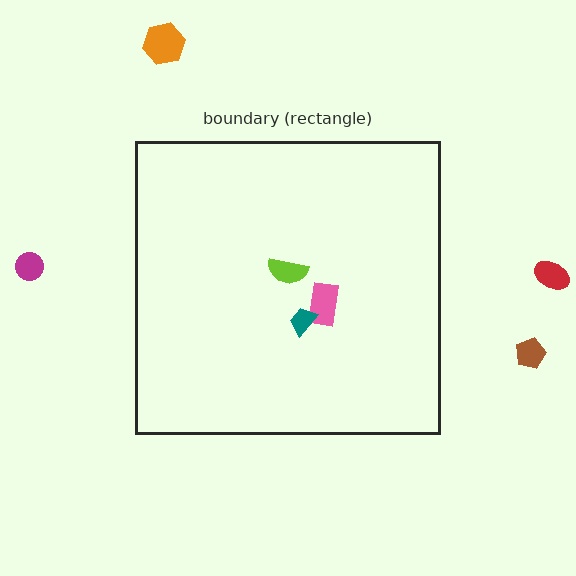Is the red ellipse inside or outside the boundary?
Outside.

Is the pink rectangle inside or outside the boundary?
Inside.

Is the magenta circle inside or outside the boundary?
Outside.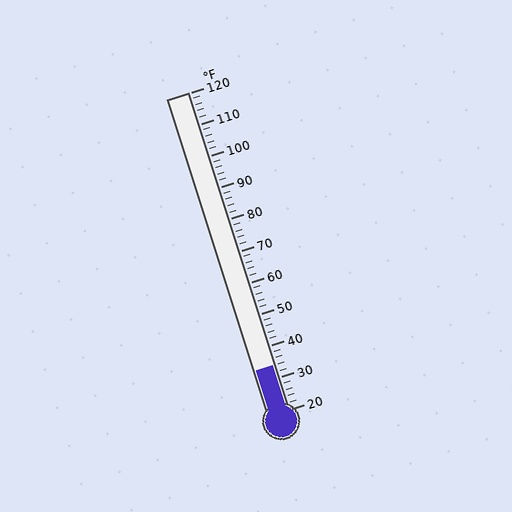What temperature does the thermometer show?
The thermometer shows approximately 34°F.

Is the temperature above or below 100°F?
The temperature is below 100°F.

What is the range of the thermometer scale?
The thermometer scale ranges from 20°F to 120°F.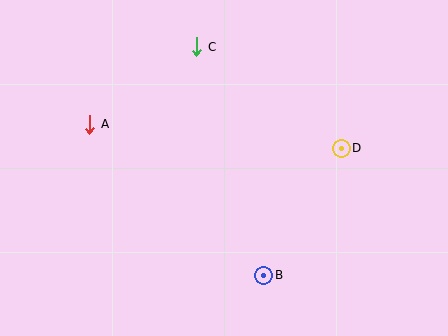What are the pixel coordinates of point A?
Point A is at (90, 124).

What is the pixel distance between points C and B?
The distance between C and B is 238 pixels.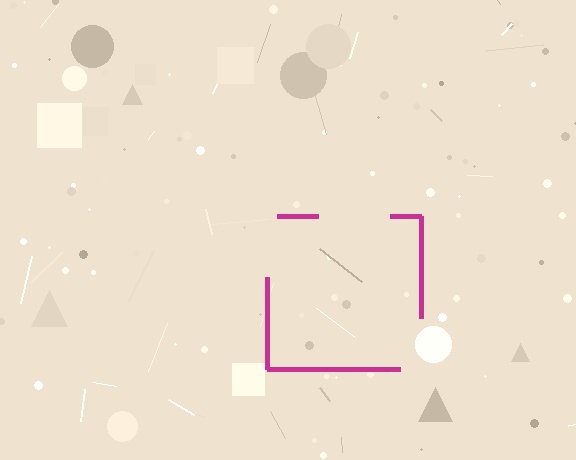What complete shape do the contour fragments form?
The contour fragments form a square.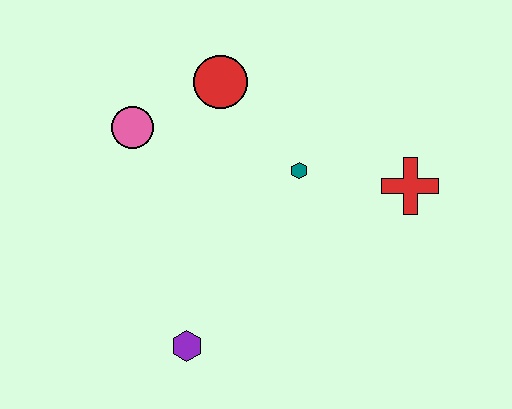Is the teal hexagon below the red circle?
Yes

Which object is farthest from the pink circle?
The red cross is farthest from the pink circle.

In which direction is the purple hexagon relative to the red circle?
The purple hexagon is below the red circle.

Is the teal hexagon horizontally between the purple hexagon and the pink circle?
No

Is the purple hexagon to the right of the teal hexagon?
No